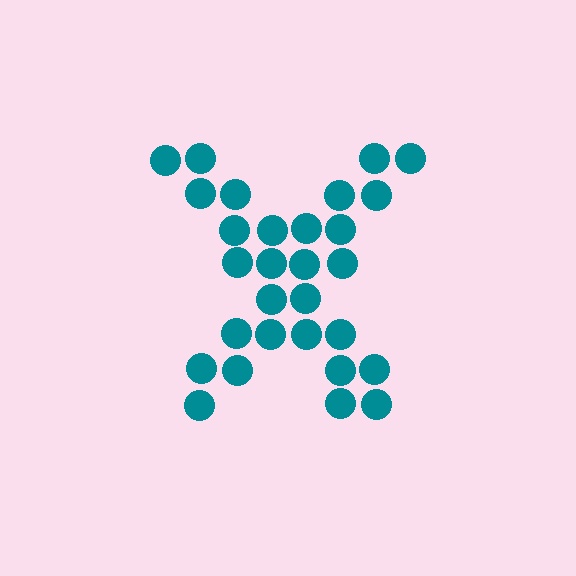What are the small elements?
The small elements are circles.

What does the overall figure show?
The overall figure shows the letter X.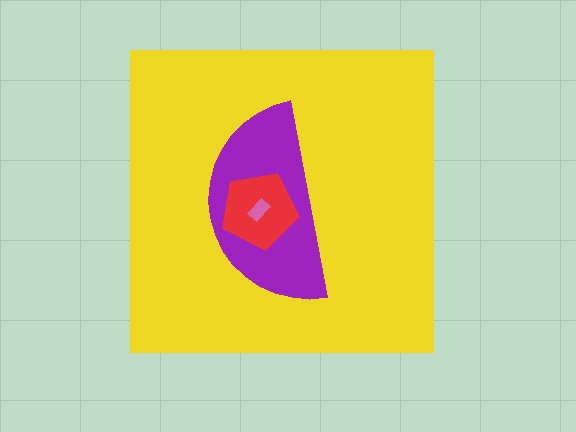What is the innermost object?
The pink rectangle.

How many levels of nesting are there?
4.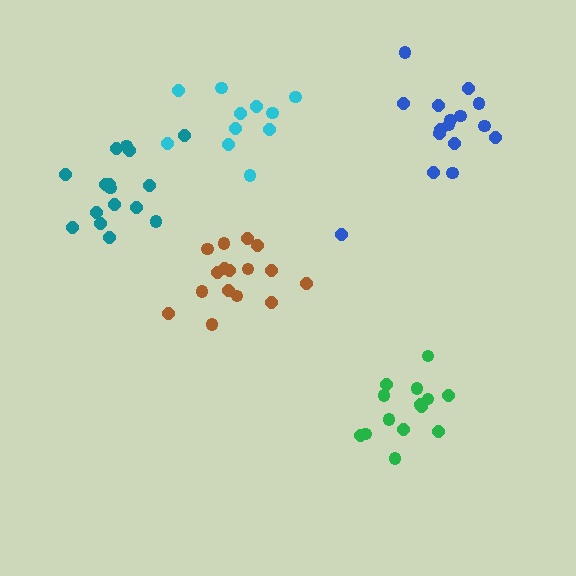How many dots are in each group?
Group 1: 16 dots, Group 2: 14 dots, Group 3: 16 dots, Group 4: 16 dots, Group 5: 11 dots (73 total).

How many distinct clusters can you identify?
There are 5 distinct clusters.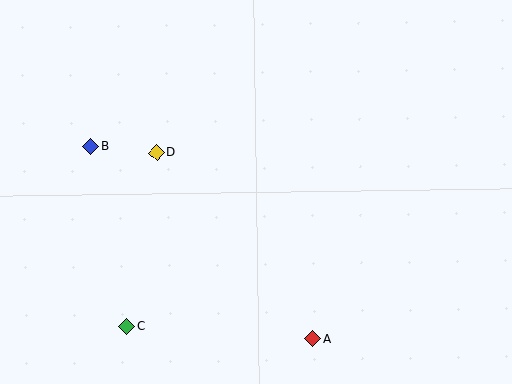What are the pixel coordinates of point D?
Point D is at (157, 153).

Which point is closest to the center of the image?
Point D at (157, 153) is closest to the center.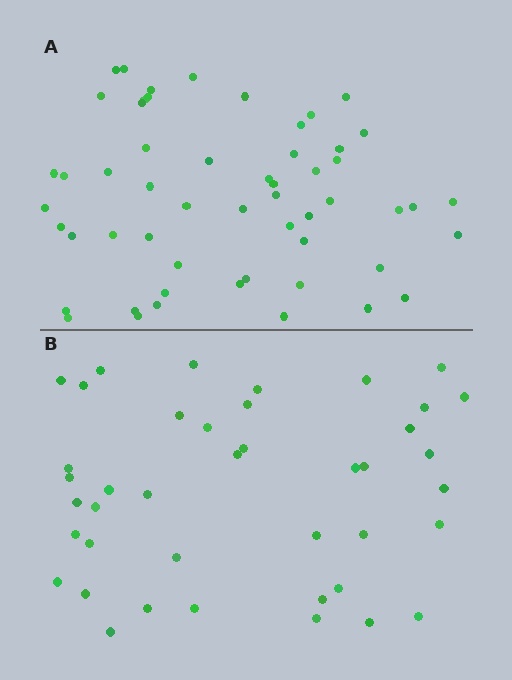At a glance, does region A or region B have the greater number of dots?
Region A (the top region) has more dots.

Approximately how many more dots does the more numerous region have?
Region A has approximately 15 more dots than region B.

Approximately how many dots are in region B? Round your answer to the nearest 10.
About 40 dots. (The exact count is 41, which rounds to 40.)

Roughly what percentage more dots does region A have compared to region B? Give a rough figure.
About 35% more.